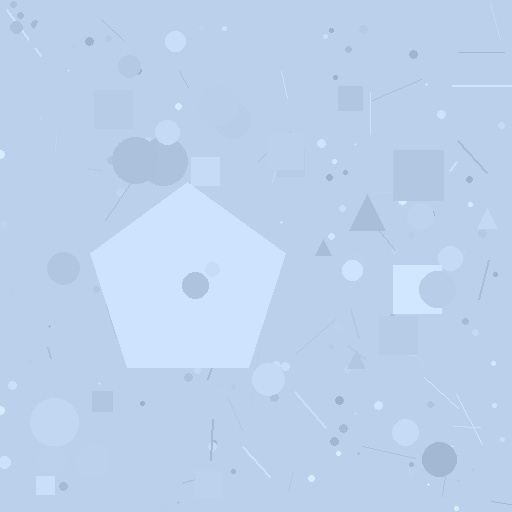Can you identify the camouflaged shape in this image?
The camouflaged shape is a pentagon.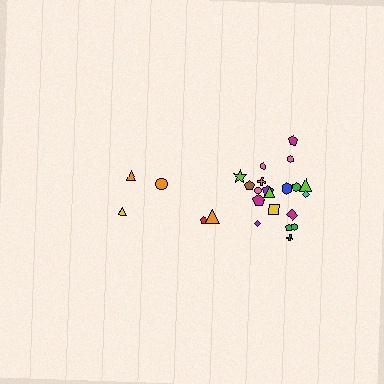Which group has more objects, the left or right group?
The right group.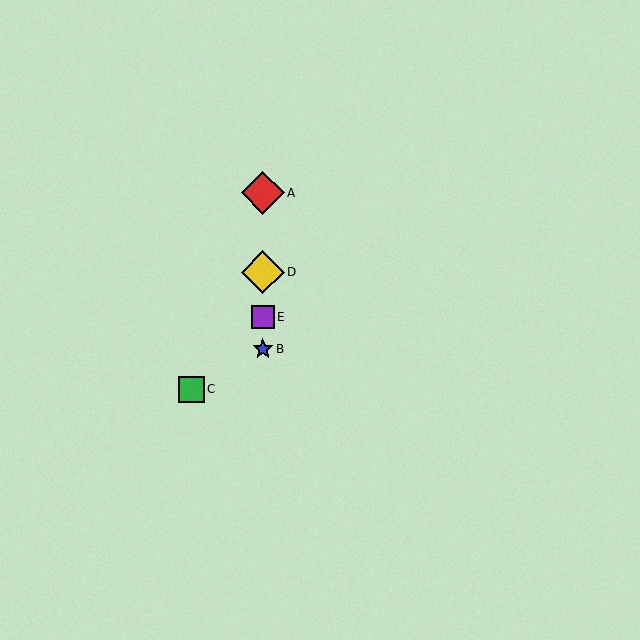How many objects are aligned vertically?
4 objects (A, B, D, E) are aligned vertically.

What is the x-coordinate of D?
Object D is at x≈263.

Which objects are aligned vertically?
Objects A, B, D, E are aligned vertically.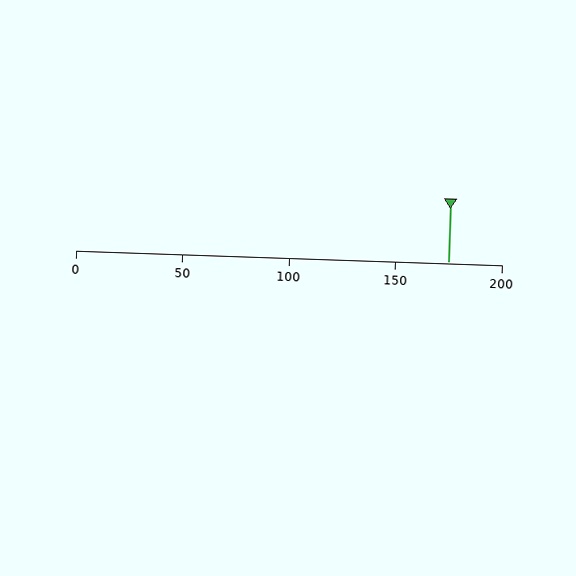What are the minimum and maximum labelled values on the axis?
The axis runs from 0 to 200.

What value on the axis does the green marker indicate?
The marker indicates approximately 175.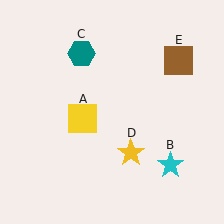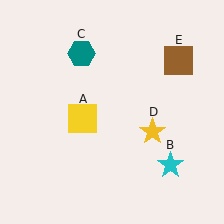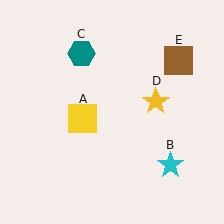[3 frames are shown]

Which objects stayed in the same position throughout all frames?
Yellow square (object A) and cyan star (object B) and teal hexagon (object C) and brown square (object E) remained stationary.